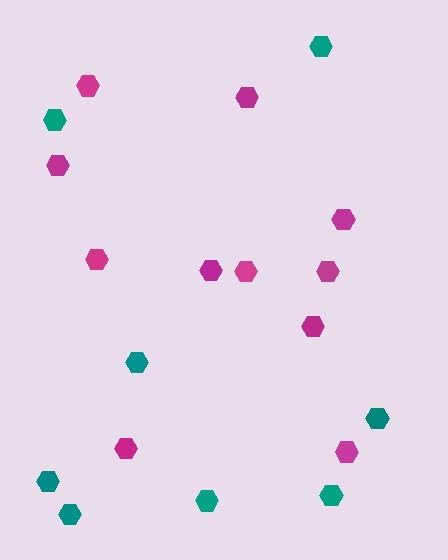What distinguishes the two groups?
There are 2 groups: one group of magenta hexagons (11) and one group of teal hexagons (8).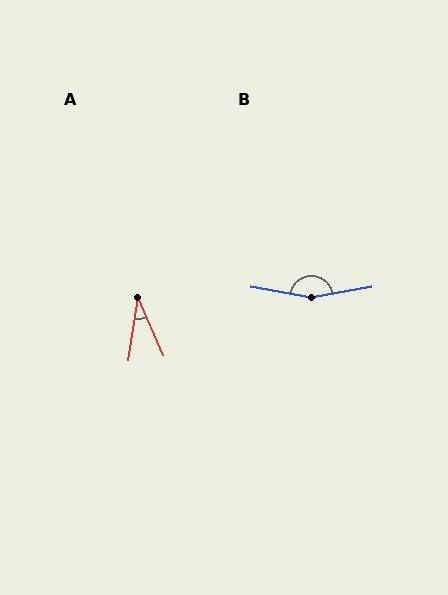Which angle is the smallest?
A, at approximately 32 degrees.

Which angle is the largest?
B, at approximately 159 degrees.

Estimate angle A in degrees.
Approximately 32 degrees.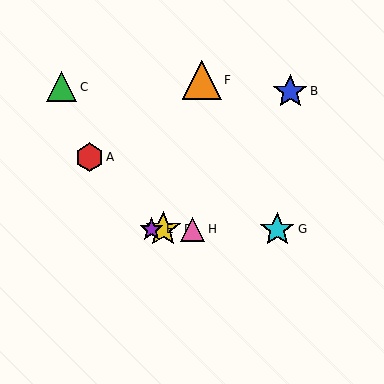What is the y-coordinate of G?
Object G is at y≈229.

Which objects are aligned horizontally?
Objects D, E, G, H are aligned horizontally.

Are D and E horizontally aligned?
Yes, both are at y≈229.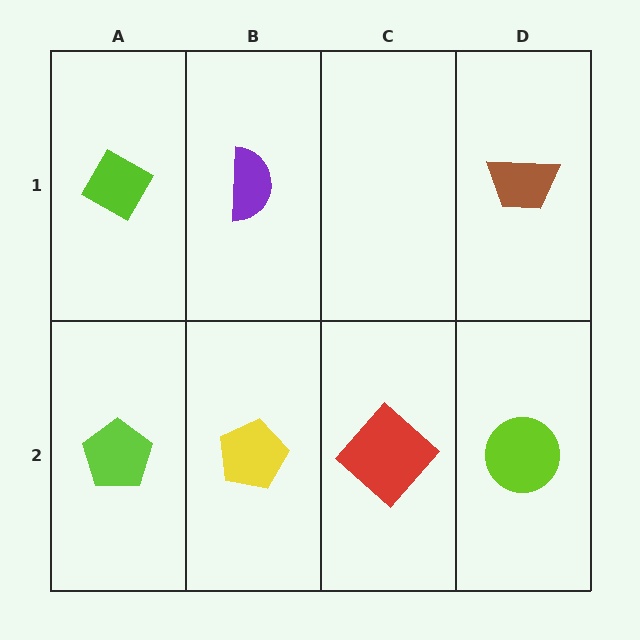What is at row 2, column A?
A lime pentagon.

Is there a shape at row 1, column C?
No, that cell is empty.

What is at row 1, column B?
A purple semicircle.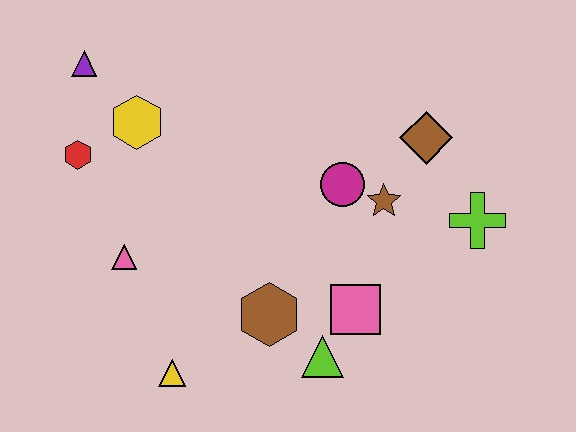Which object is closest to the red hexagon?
The yellow hexagon is closest to the red hexagon.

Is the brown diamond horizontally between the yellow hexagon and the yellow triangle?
No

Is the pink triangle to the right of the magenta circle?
No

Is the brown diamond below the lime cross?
No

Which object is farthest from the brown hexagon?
The purple triangle is farthest from the brown hexagon.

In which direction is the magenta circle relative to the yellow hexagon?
The magenta circle is to the right of the yellow hexagon.